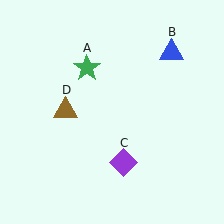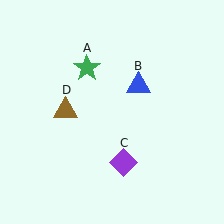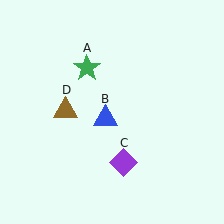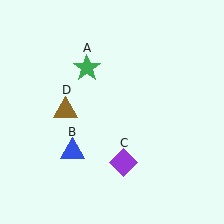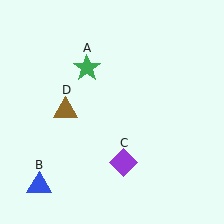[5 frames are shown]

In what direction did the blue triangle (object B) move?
The blue triangle (object B) moved down and to the left.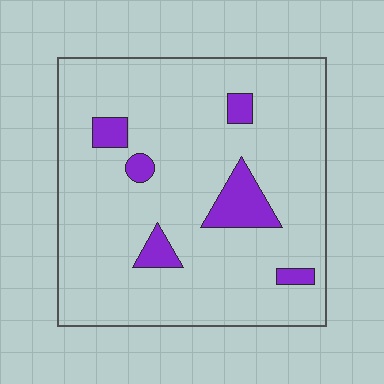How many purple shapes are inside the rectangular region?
6.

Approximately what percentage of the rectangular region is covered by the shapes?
Approximately 10%.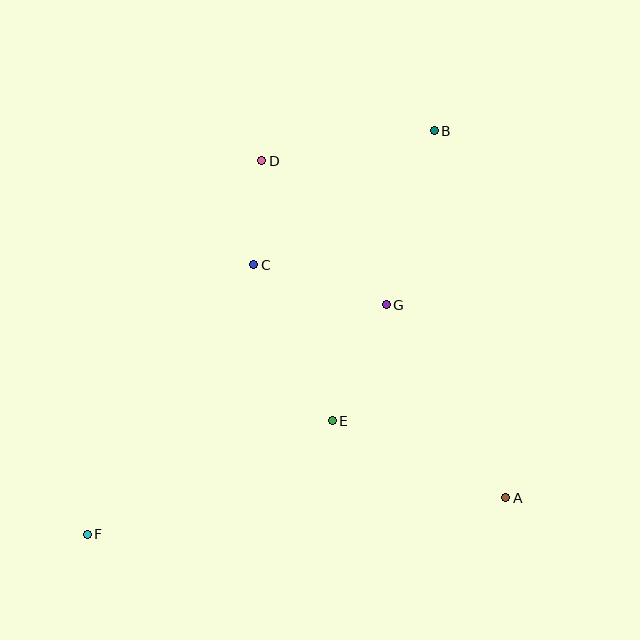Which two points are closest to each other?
Points C and D are closest to each other.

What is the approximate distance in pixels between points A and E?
The distance between A and E is approximately 190 pixels.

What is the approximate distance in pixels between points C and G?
The distance between C and G is approximately 138 pixels.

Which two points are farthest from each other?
Points B and F are farthest from each other.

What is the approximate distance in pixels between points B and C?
The distance between B and C is approximately 225 pixels.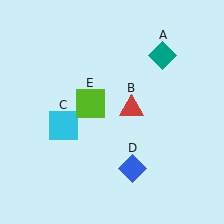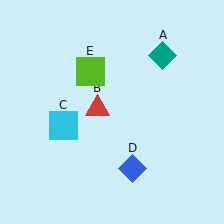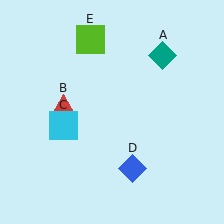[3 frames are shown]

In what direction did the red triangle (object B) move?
The red triangle (object B) moved left.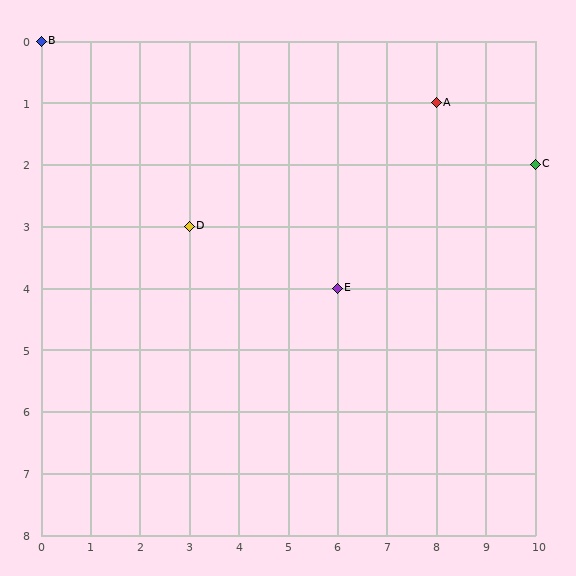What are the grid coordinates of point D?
Point D is at grid coordinates (3, 3).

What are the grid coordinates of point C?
Point C is at grid coordinates (10, 2).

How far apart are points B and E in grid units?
Points B and E are 6 columns and 4 rows apart (about 7.2 grid units diagonally).